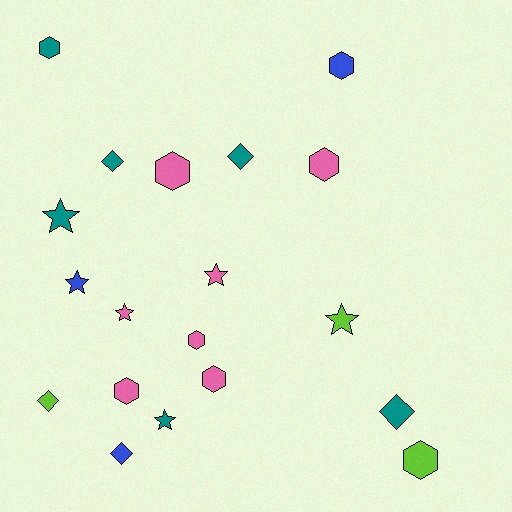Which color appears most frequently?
Pink, with 7 objects.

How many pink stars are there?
There are 2 pink stars.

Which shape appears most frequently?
Hexagon, with 8 objects.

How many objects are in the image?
There are 19 objects.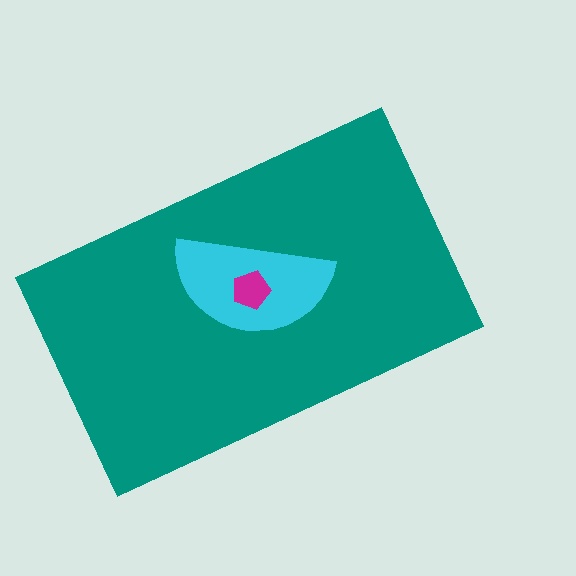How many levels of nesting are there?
3.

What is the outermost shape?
The teal rectangle.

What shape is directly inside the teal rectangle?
The cyan semicircle.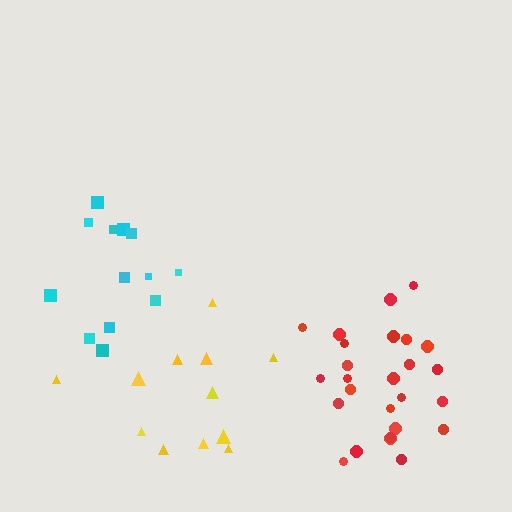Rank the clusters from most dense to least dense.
red, cyan, yellow.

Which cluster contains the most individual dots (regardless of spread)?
Red (26).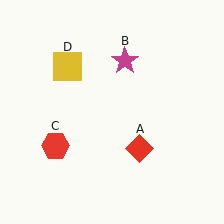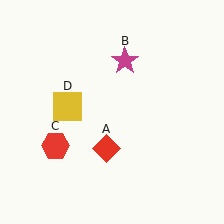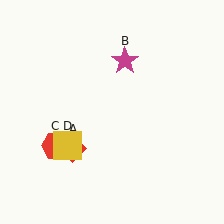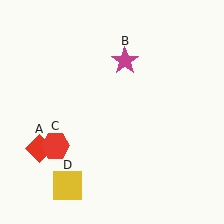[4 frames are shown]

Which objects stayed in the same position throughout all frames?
Magenta star (object B) and red hexagon (object C) remained stationary.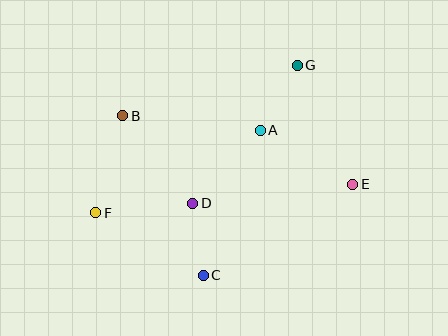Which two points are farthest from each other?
Points E and F are farthest from each other.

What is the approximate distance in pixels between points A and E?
The distance between A and E is approximately 107 pixels.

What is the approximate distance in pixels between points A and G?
The distance between A and G is approximately 75 pixels.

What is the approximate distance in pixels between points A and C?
The distance between A and C is approximately 156 pixels.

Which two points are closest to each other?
Points C and D are closest to each other.